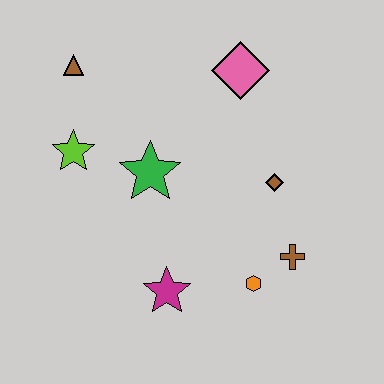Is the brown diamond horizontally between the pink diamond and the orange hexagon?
No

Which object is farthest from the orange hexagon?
The brown triangle is farthest from the orange hexagon.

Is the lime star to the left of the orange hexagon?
Yes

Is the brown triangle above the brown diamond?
Yes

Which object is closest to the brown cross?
The orange hexagon is closest to the brown cross.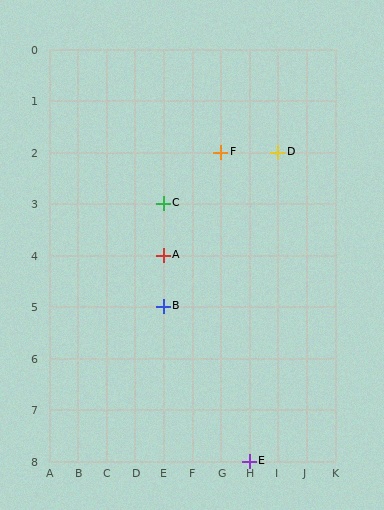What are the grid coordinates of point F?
Point F is at grid coordinates (G, 2).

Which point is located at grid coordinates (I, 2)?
Point D is at (I, 2).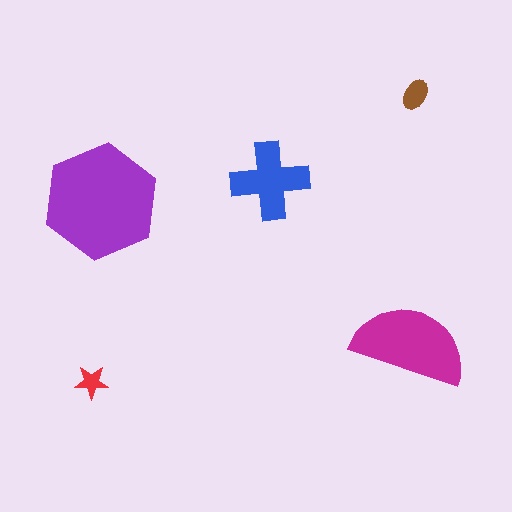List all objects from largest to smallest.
The purple hexagon, the magenta semicircle, the blue cross, the brown ellipse, the red star.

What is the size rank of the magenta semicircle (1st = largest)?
2nd.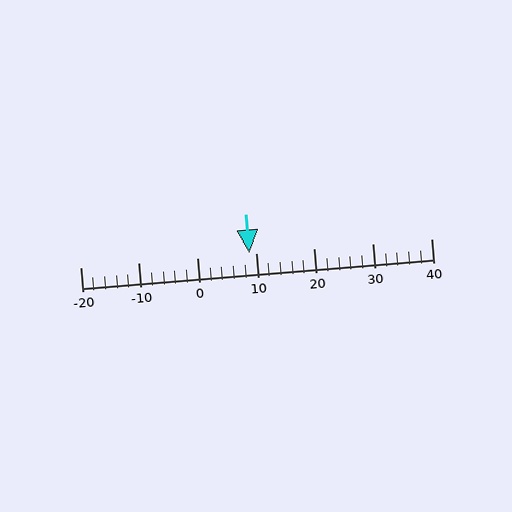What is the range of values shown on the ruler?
The ruler shows values from -20 to 40.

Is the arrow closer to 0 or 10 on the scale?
The arrow is closer to 10.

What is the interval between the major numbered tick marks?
The major tick marks are spaced 10 units apart.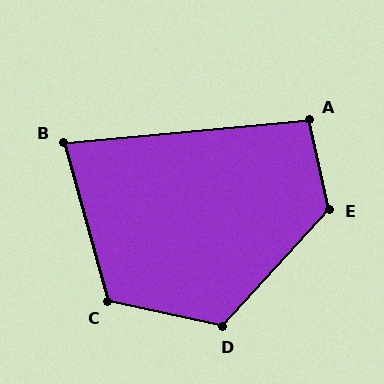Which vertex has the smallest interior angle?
B, at approximately 80 degrees.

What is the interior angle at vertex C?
Approximately 118 degrees (obtuse).